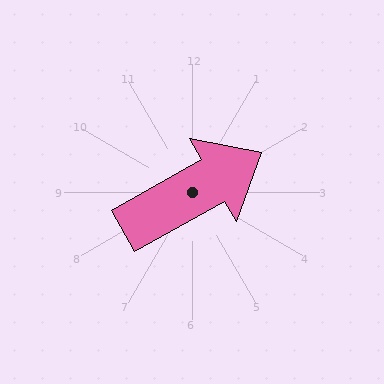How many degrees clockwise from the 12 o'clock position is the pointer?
Approximately 61 degrees.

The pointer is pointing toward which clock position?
Roughly 2 o'clock.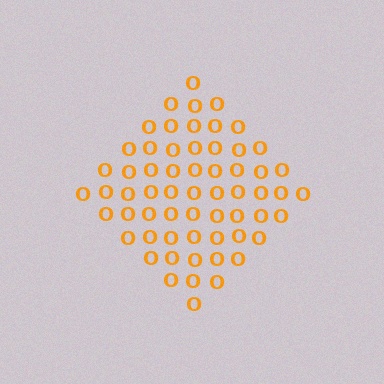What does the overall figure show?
The overall figure shows a diamond.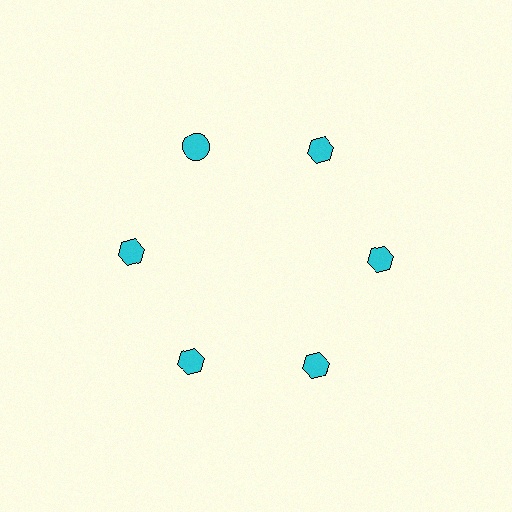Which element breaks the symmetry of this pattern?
The cyan circle at roughly the 11 o'clock position breaks the symmetry. All other shapes are cyan hexagons.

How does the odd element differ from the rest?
It has a different shape: circle instead of hexagon.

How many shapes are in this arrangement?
There are 6 shapes arranged in a ring pattern.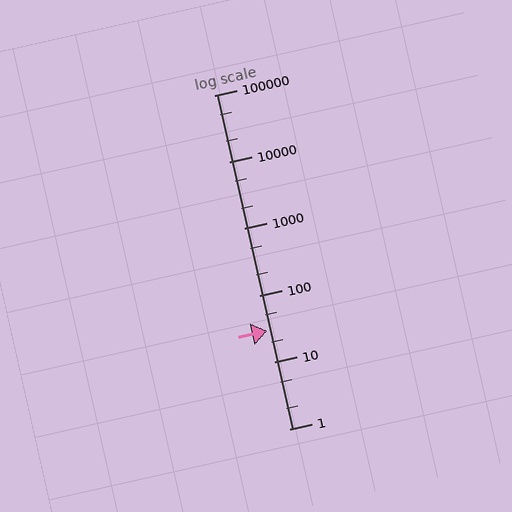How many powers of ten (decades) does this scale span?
The scale spans 5 decades, from 1 to 100000.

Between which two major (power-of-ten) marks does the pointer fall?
The pointer is between 10 and 100.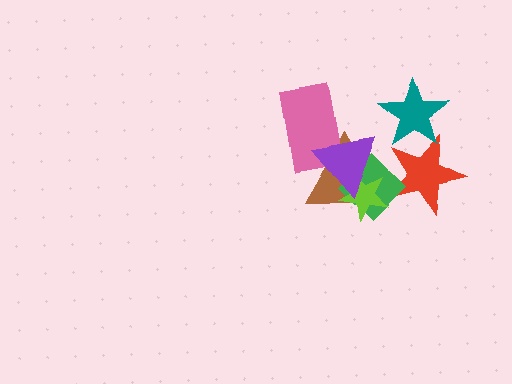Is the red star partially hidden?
Yes, it is partially covered by another shape.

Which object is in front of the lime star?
The purple triangle is in front of the lime star.